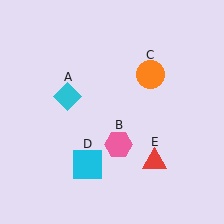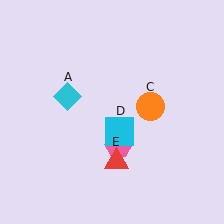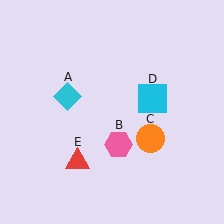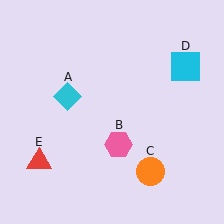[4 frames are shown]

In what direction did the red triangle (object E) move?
The red triangle (object E) moved left.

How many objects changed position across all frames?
3 objects changed position: orange circle (object C), cyan square (object D), red triangle (object E).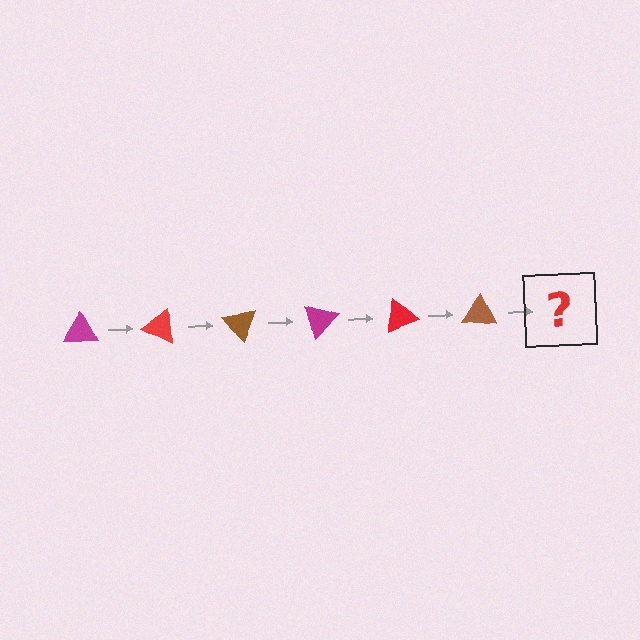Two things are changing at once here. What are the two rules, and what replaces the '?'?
The two rules are that it rotates 25 degrees each step and the color cycles through magenta, red, and brown. The '?' should be a magenta triangle, rotated 150 degrees from the start.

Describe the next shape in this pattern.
It should be a magenta triangle, rotated 150 degrees from the start.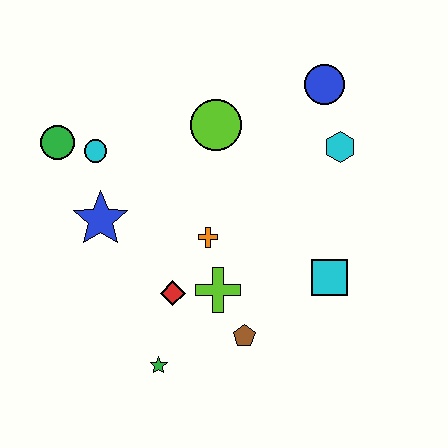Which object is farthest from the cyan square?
The green circle is farthest from the cyan square.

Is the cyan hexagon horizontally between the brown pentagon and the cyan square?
No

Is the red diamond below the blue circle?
Yes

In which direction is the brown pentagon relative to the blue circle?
The brown pentagon is below the blue circle.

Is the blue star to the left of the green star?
Yes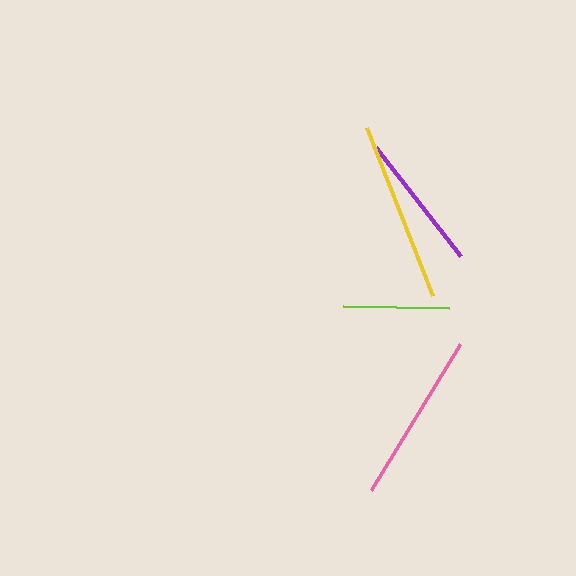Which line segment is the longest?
The yellow line is the longest at approximately 180 pixels.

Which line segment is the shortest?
The lime line is the shortest at approximately 106 pixels.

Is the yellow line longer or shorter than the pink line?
The yellow line is longer than the pink line.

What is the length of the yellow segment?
The yellow segment is approximately 180 pixels long.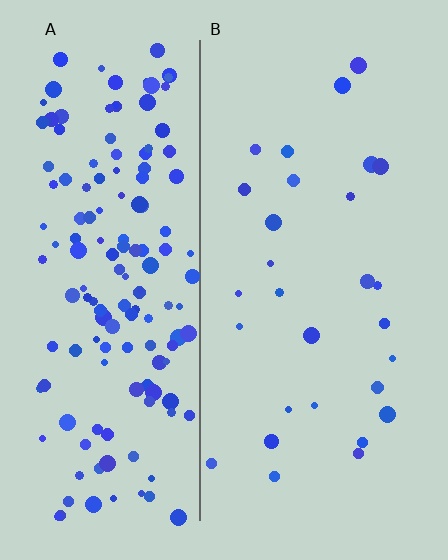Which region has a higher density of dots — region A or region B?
A (the left).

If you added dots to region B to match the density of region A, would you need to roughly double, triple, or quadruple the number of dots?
Approximately quadruple.